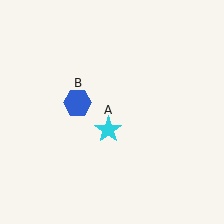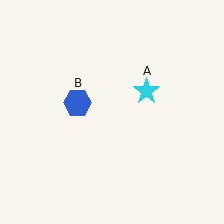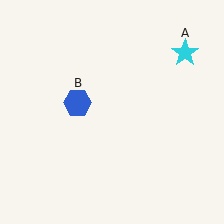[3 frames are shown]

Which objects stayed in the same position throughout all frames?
Blue hexagon (object B) remained stationary.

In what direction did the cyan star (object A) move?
The cyan star (object A) moved up and to the right.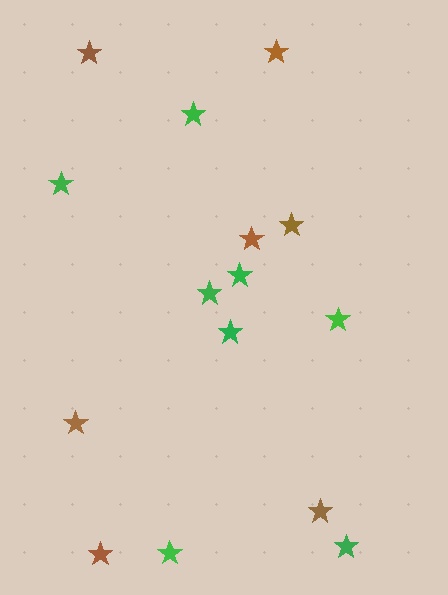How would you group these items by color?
There are 2 groups: one group of brown stars (7) and one group of green stars (8).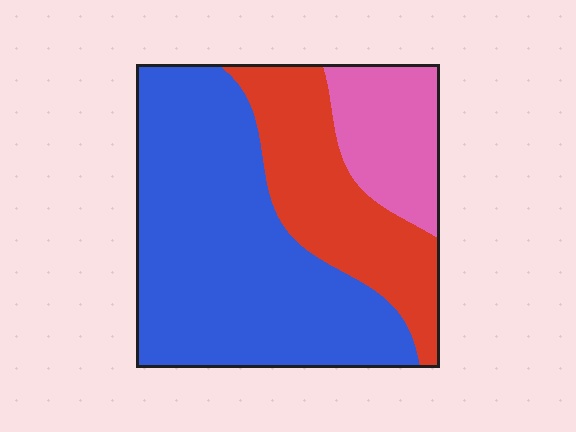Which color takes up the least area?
Pink, at roughly 15%.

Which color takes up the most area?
Blue, at roughly 55%.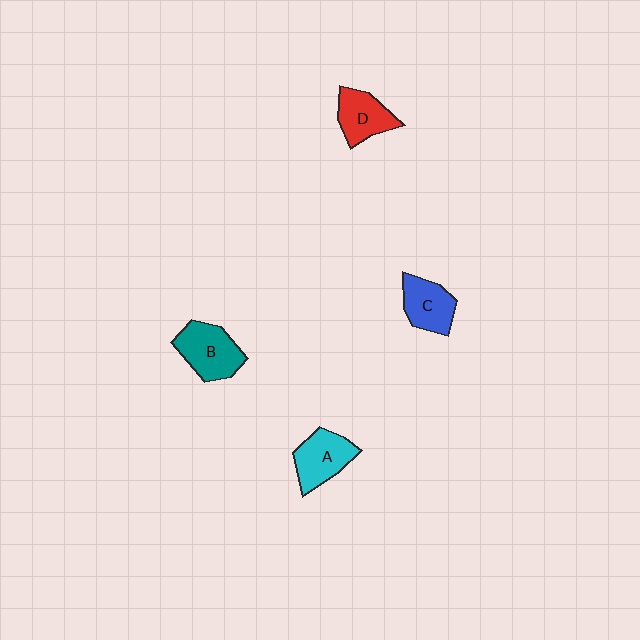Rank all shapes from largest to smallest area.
From largest to smallest: B (teal), A (cyan), C (blue), D (red).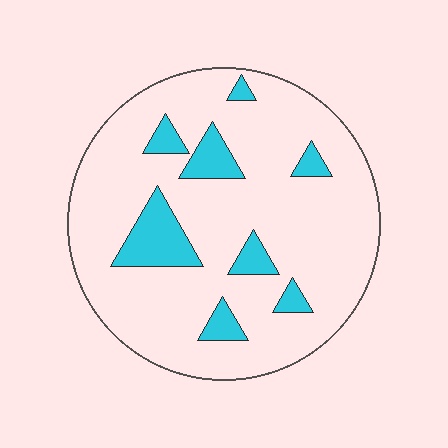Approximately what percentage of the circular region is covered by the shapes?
Approximately 15%.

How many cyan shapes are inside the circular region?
8.